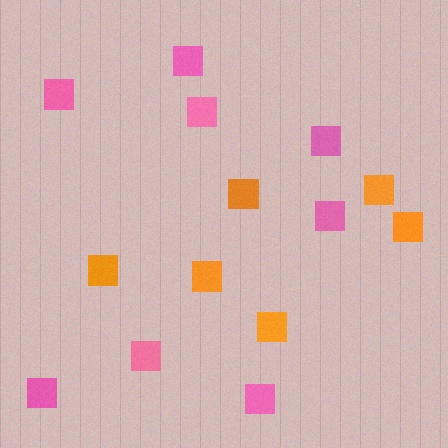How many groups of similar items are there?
There are 2 groups: one group of pink squares (8) and one group of orange squares (6).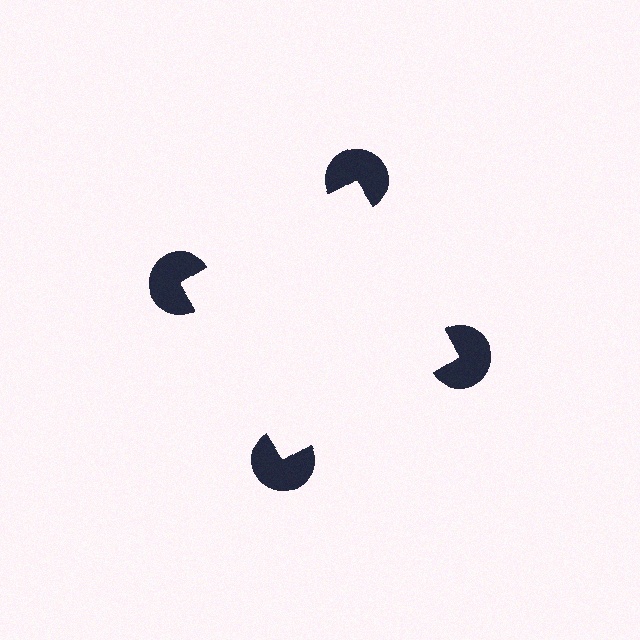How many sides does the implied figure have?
4 sides.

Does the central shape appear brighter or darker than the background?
It typically appears slightly brighter than the background, even though no actual brightness change is drawn.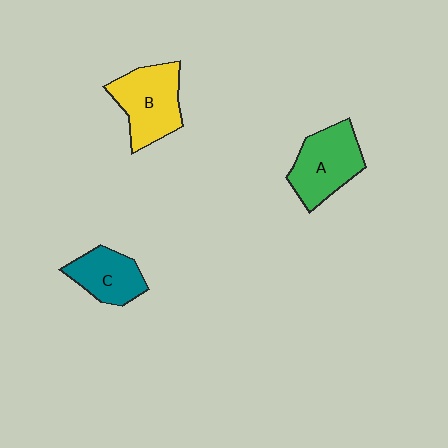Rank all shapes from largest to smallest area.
From largest to smallest: B (yellow), A (green), C (teal).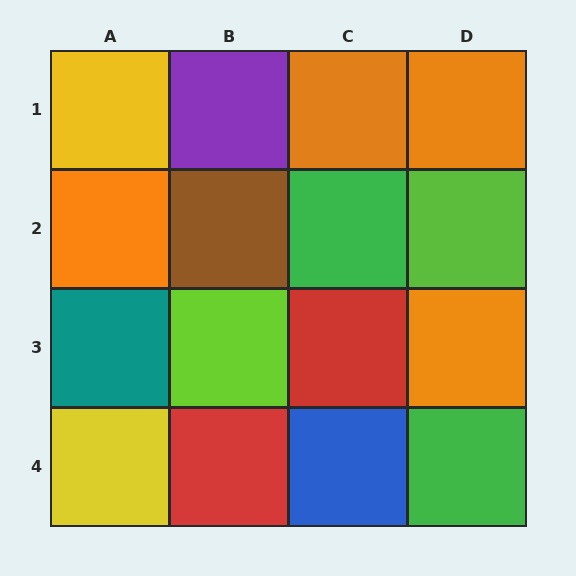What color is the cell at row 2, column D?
Lime.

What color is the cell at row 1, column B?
Purple.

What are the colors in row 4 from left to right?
Yellow, red, blue, green.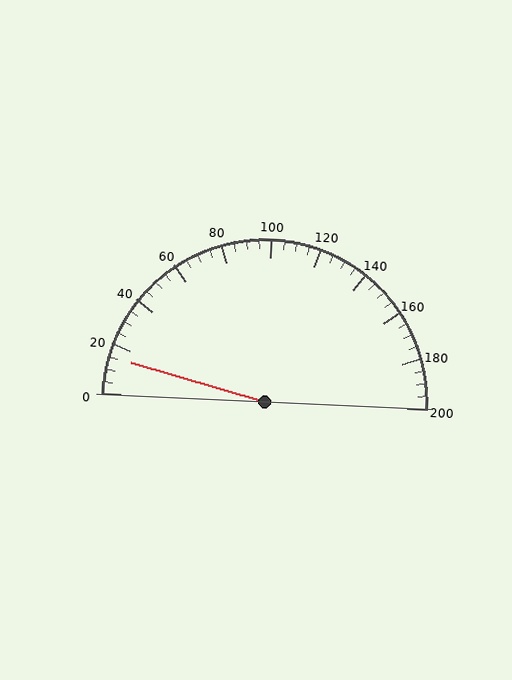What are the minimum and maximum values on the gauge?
The gauge ranges from 0 to 200.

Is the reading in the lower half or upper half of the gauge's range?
The reading is in the lower half of the range (0 to 200).